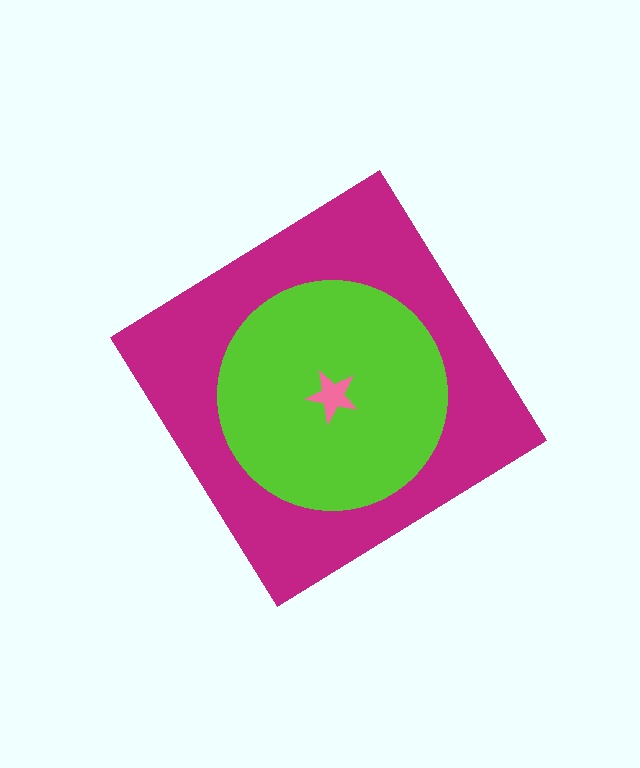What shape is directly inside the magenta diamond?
The lime circle.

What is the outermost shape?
The magenta diamond.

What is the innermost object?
The pink star.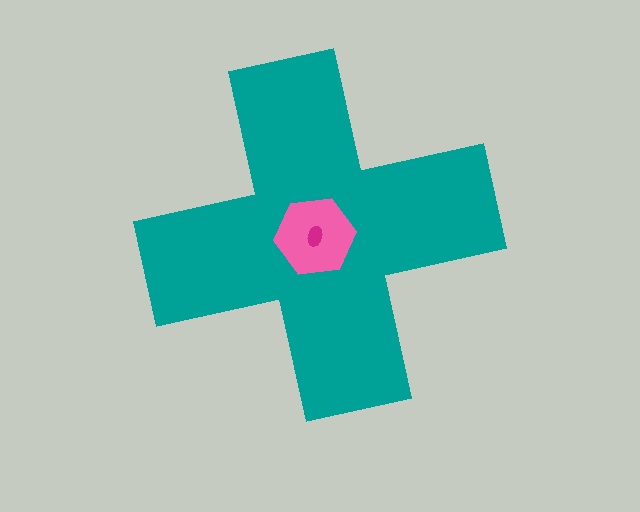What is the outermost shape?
The teal cross.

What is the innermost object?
The magenta ellipse.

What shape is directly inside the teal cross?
The pink hexagon.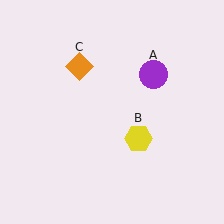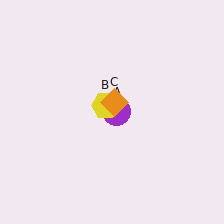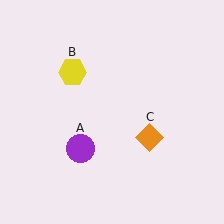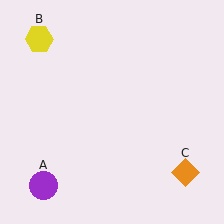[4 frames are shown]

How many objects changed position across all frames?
3 objects changed position: purple circle (object A), yellow hexagon (object B), orange diamond (object C).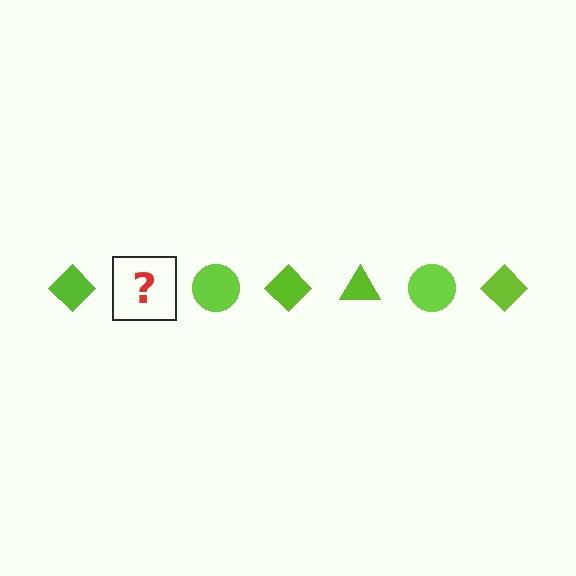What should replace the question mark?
The question mark should be replaced with a lime triangle.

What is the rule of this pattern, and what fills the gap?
The rule is that the pattern cycles through diamond, triangle, circle shapes in lime. The gap should be filled with a lime triangle.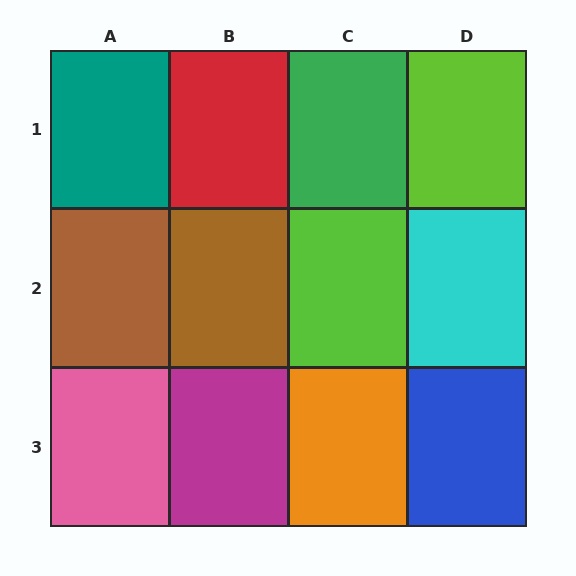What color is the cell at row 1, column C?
Green.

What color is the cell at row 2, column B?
Brown.